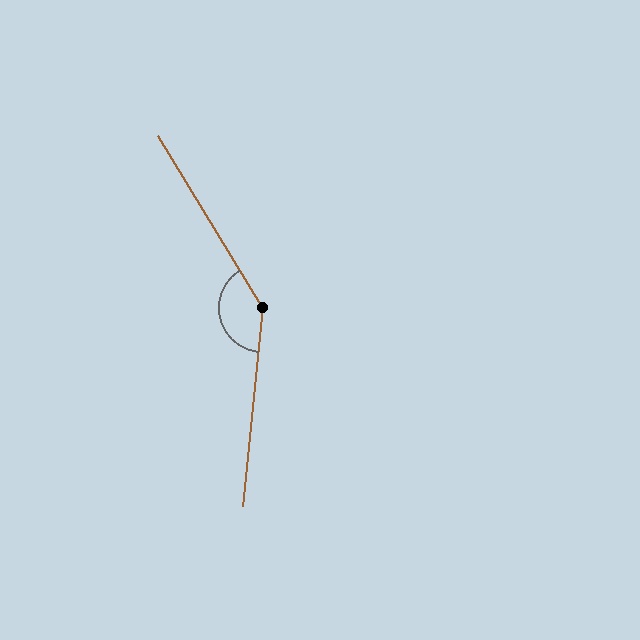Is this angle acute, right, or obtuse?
It is obtuse.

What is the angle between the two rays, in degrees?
Approximately 143 degrees.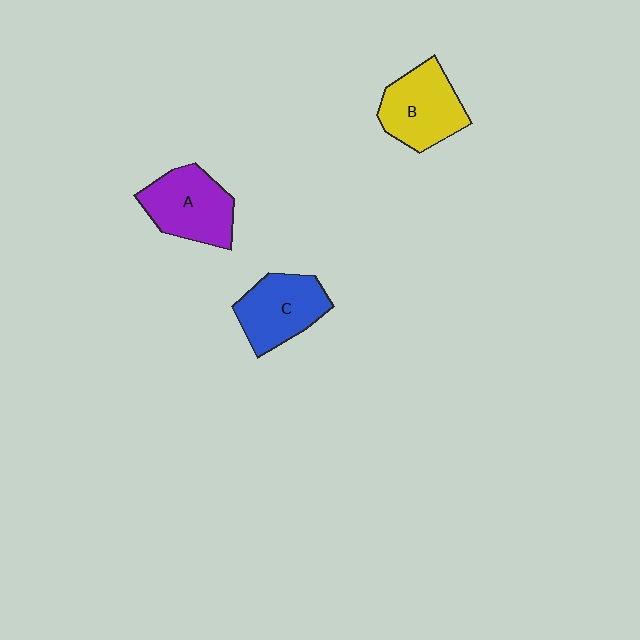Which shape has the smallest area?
Shape C (blue).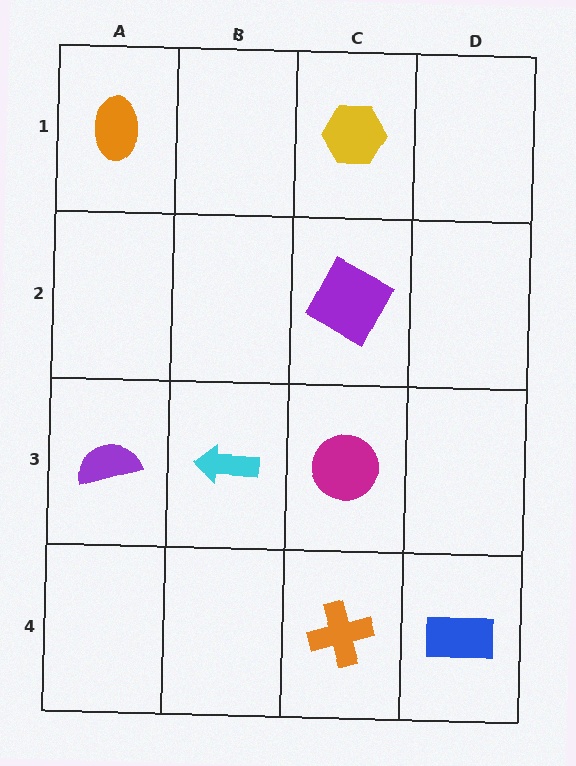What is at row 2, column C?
A purple square.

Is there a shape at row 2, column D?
No, that cell is empty.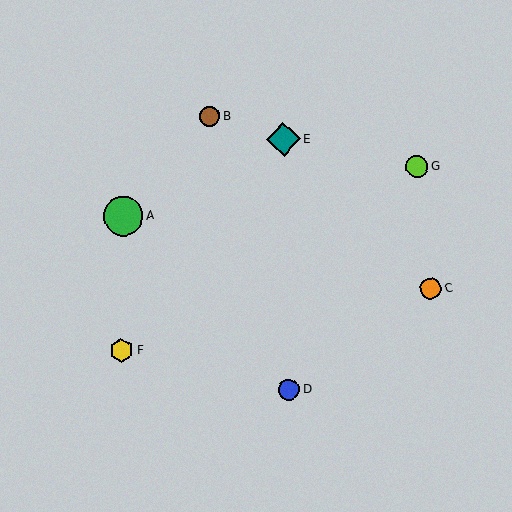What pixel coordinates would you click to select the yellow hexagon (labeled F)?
Click at (122, 351) to select the yellow hexagon F.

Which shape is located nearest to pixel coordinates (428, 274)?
The orange circle (labeled C) at (431, 289) is nearest to that location.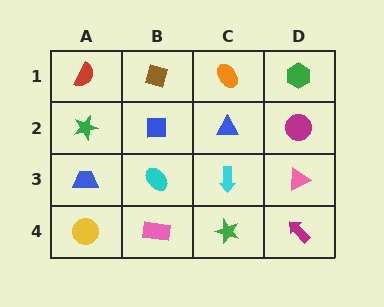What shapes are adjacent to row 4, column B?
A cyan ellipse (row 3, column B), a yellow circle (row 4, column A), a green star (row 4, column C).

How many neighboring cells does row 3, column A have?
3.